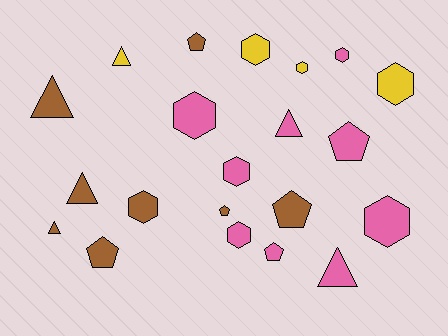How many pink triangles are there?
There are 2 pink triangles.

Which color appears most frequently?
Pink, with 9 objects.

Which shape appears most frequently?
Hexagon, with 9 objects.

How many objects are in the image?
There are 21 objects.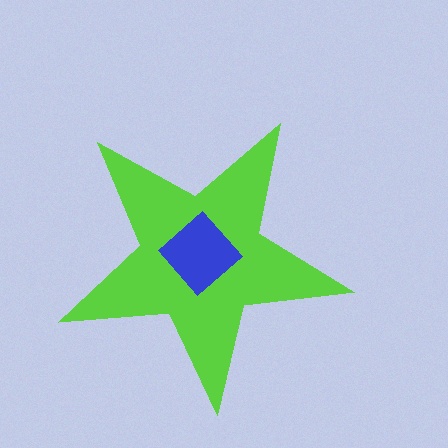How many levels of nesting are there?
2.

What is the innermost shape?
The blue diamond.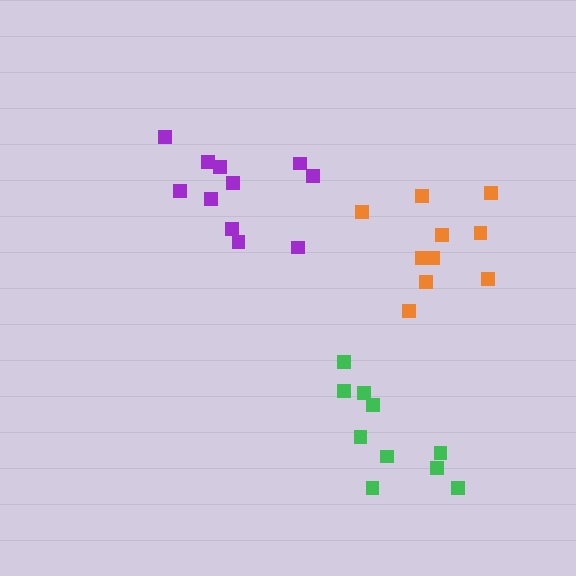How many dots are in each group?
Group 1: 11 dots, Group 2: 10 dots, Group 3: 10 dots (31 total).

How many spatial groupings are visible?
There are 3 spatial groupings.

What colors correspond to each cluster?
The clusters are colored: purple, green, orange.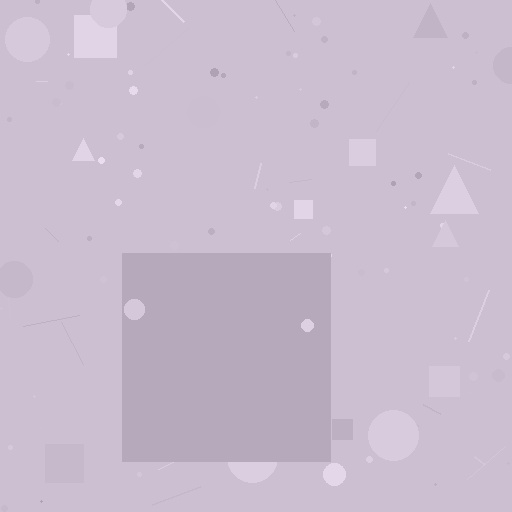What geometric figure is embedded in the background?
A square is embedded in the background.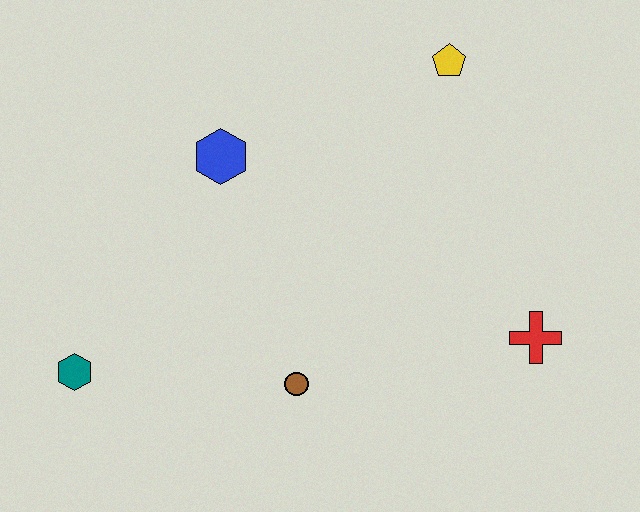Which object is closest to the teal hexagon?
The brown circle is closest to the teal hexagon.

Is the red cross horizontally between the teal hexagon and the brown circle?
No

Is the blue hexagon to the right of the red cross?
No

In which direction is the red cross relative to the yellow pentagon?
The red cross is below the yellow pentagon.